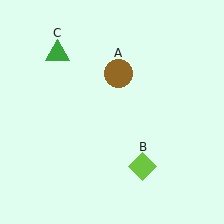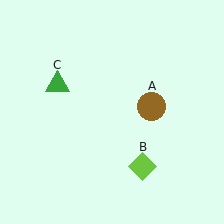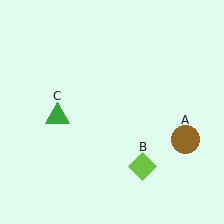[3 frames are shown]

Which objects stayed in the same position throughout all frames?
Lime diamond (object B) remained stationary.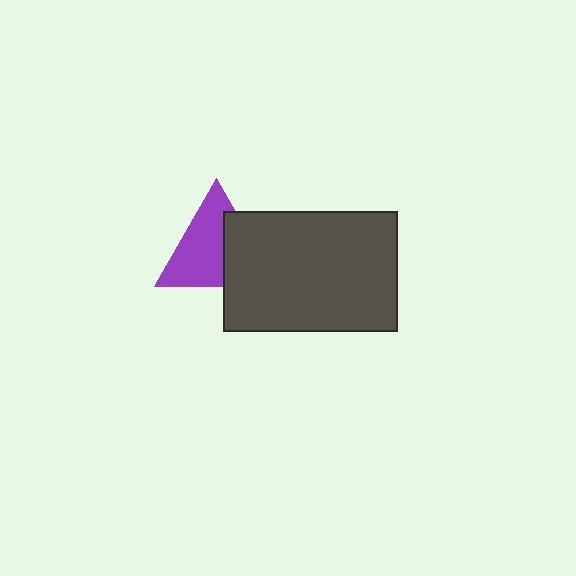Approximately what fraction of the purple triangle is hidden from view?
Roughly 38% of the purple triangle is hidden behind the dark gray rectangle.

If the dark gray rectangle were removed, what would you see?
You would see the complete purple triangle.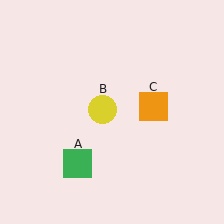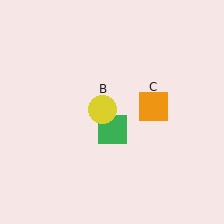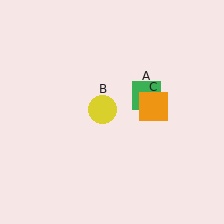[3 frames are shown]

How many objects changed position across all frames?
1 object changed position: green square (object A).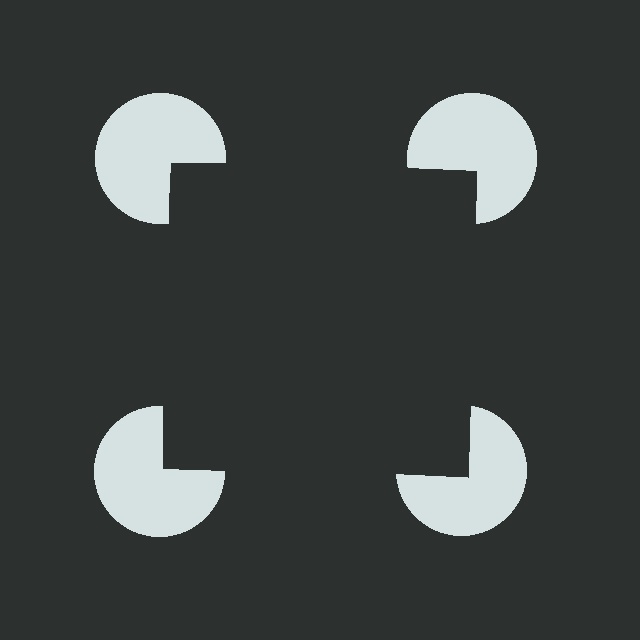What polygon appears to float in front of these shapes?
An illusory square — its edges are inferred from the aligned wedge cuts in the pac-man discs, not physically drawn.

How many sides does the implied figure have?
4 sides.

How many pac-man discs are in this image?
There are 4 — one at each vertex of the illusory square.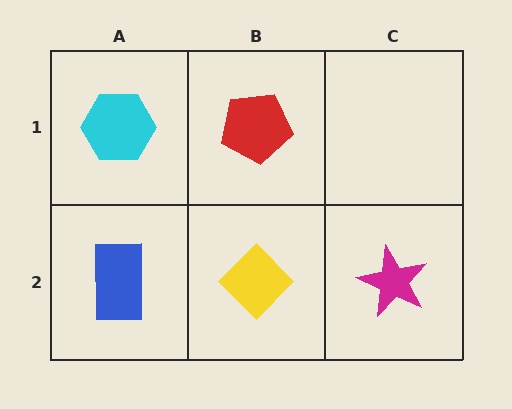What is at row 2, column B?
A yellow diamond.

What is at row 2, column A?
A blue rectangle.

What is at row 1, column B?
A red pentagon.